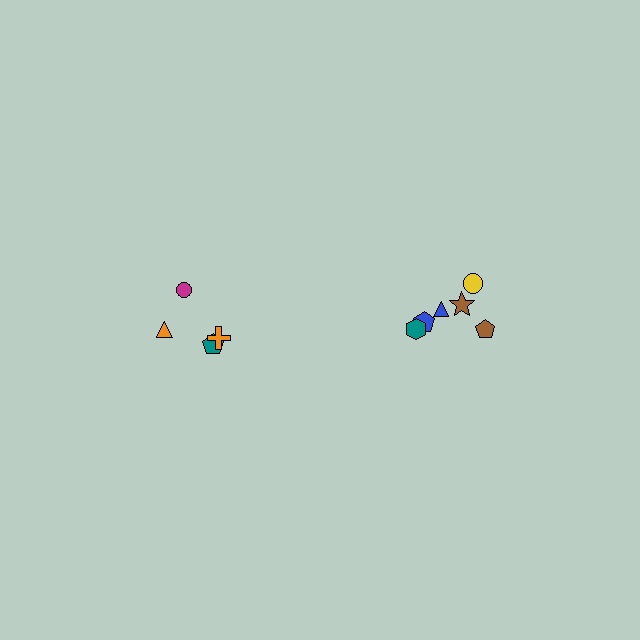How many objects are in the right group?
There are 6 objects.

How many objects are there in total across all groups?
There are 10 objects.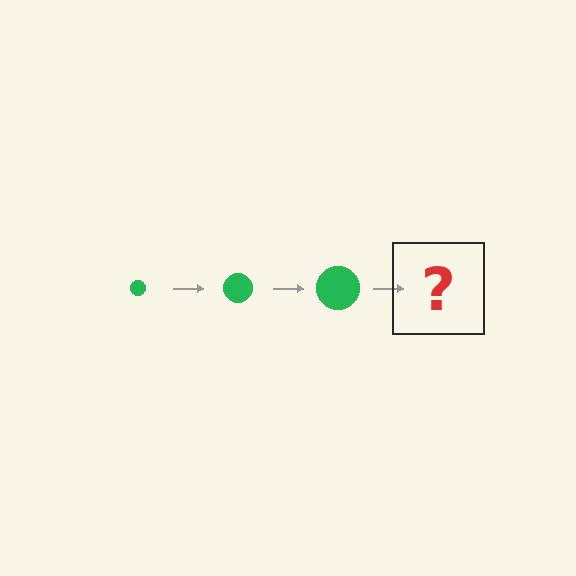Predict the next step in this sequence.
The next step is a green circle, larger than the previous one.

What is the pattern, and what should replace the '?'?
The pattern is that the circle gets progressively larger each step. The '?' should be a green circle, larger than the previous one.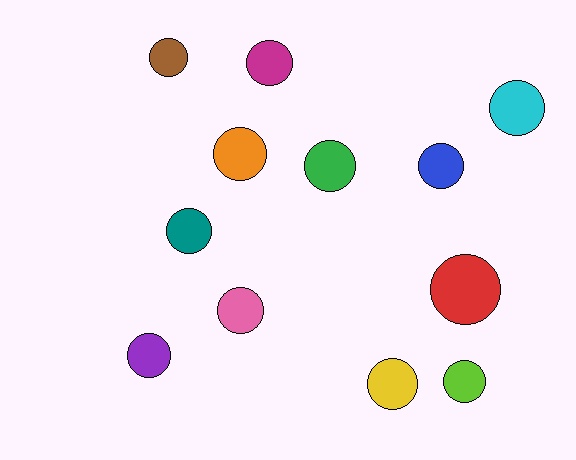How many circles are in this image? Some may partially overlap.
There are 12 circles.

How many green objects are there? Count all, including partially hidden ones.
There is 1 green object.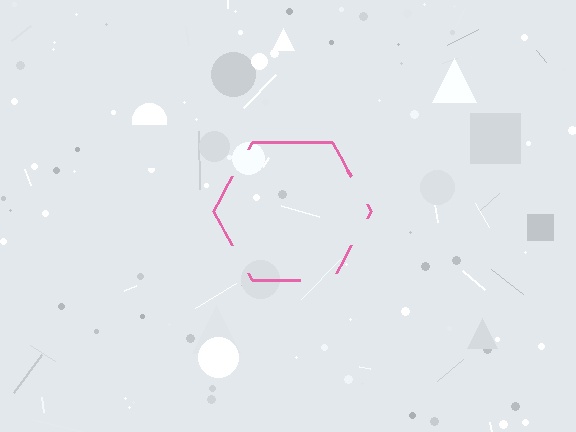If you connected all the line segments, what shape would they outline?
They would outline a hexagon.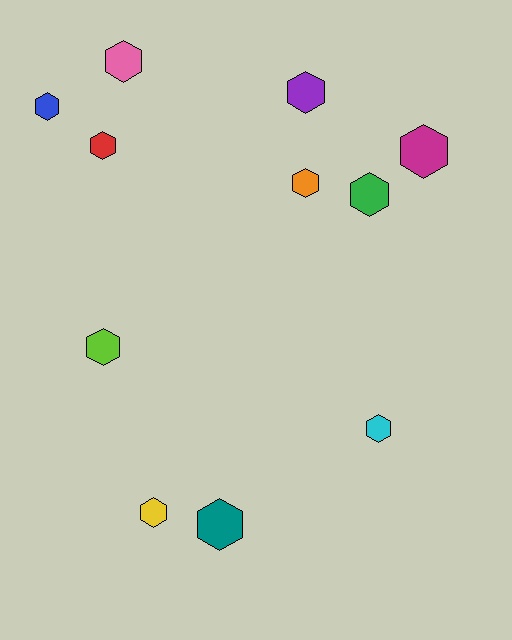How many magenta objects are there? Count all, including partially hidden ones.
There is 1 magenta object.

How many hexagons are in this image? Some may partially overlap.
There are 11 hexagons.